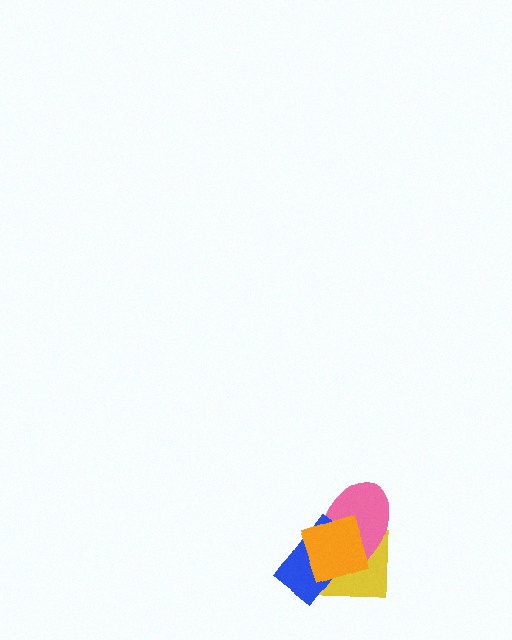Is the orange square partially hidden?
No, no other shape covers it.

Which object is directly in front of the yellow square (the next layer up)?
The pink ellipse is directly in front of the yellow square.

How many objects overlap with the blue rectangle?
3 objects overlap with the blue rectangle.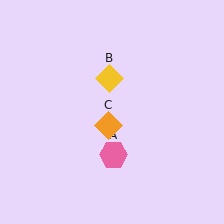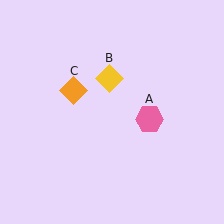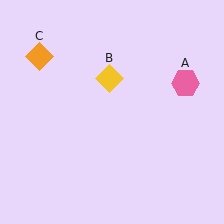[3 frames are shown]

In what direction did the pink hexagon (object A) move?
The pink hexagon (object A) moved up and to the right.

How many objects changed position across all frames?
2 objects changed position: pink hexagon (object A), orange diamond (object C).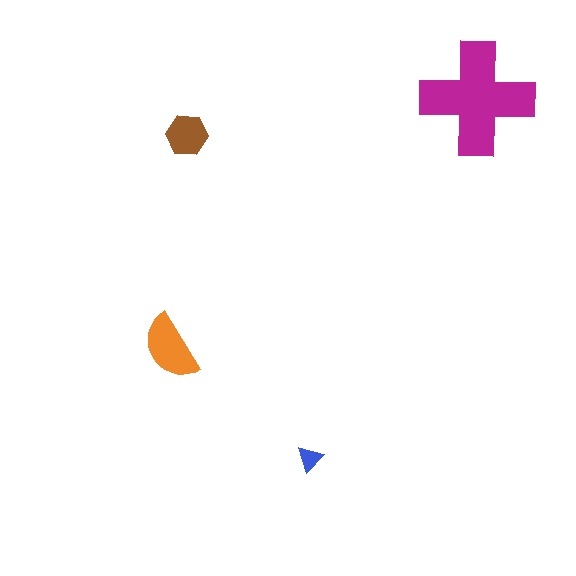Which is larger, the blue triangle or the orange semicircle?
The orange semicircle.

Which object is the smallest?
The blue triangle.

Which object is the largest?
The magenta cross.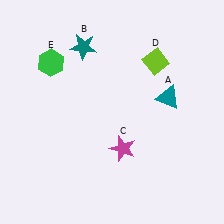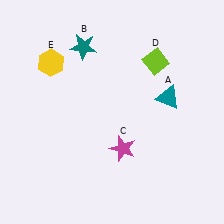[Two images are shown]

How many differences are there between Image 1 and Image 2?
There is 1 difference between the two images.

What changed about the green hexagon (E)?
In Image 1, E is green. In Image 2, it changed to yellow.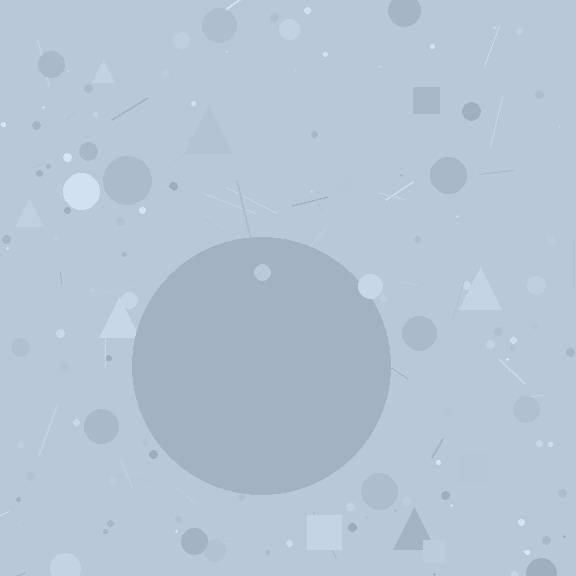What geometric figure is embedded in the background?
A circle is embedded in the background.